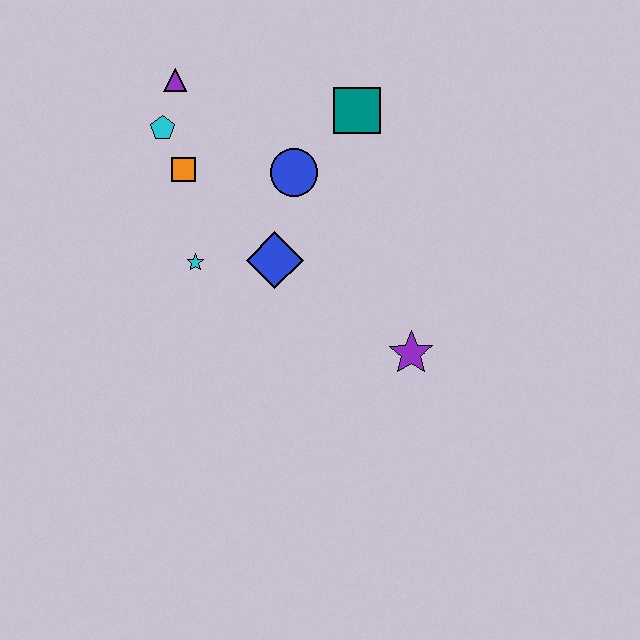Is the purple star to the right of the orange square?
Yes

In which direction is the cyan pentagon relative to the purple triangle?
The cyan pentagon is below the purple triangle.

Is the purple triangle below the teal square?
No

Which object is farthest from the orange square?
The purple star is farthest from the orange square.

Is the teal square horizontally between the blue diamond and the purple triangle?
No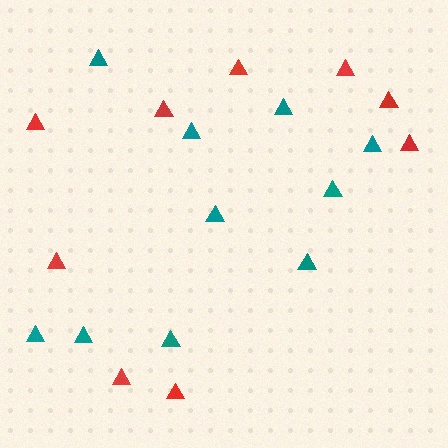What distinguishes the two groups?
There are 2 groups: one group of teal triangles (10) and one group of red triangles (9).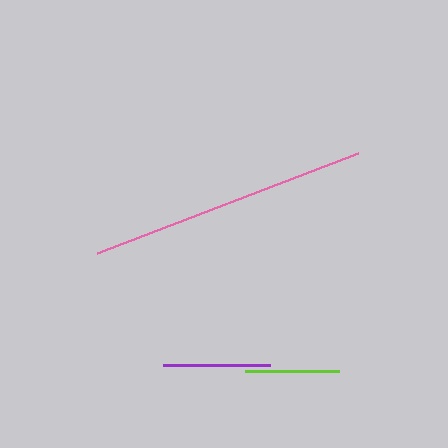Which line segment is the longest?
The pink line is the longest at approximately 280 pixels.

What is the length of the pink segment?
The pink segment is approximately 280 pixels long.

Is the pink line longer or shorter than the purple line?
The pink line is longer than the purple line.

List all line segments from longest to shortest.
From longest to shortest: pink, purple, lime.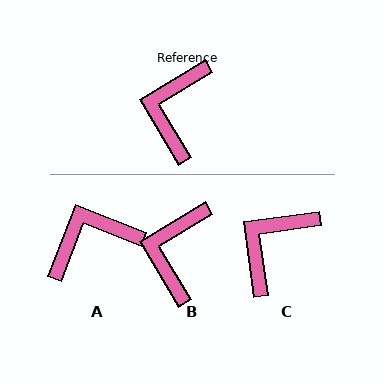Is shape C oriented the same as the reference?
No, it is off by about 23 degrees.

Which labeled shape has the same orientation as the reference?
B.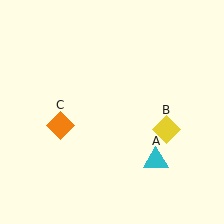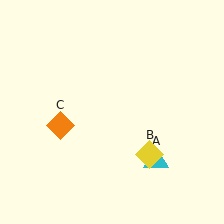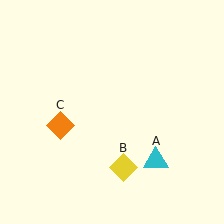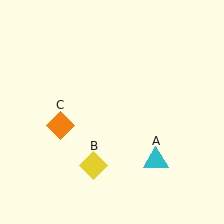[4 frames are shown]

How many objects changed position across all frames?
1 object changed position: yellow diamond (object B).